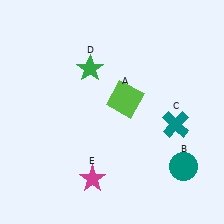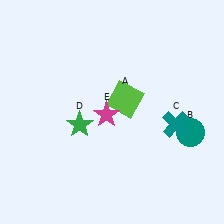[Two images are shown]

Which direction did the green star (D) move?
The green star (D) moved down.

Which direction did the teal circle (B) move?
The teal circle (B) moved up.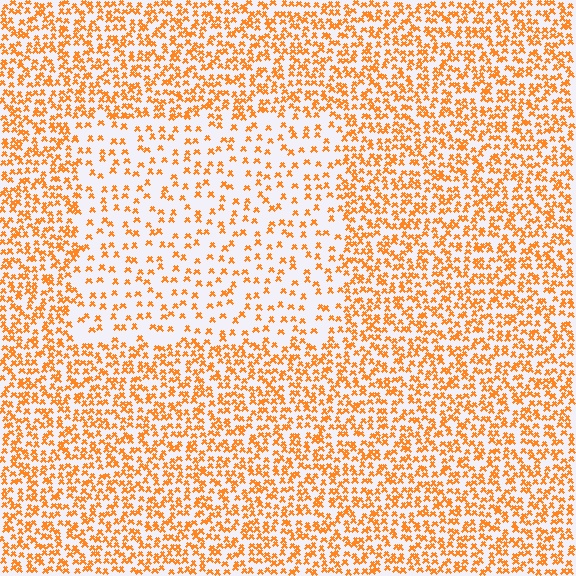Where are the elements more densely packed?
The elements are more densely packed outside the rectangle boundary.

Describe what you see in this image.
The image contains small orange elements arranged at two different densities. A rectangle-shaped region is visible where the elements are less densely packed than the surrounding area.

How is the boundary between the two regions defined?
The boundary is defined by a change in element density (approximately 2.3x ratio). All elements are the same color, size, and shape.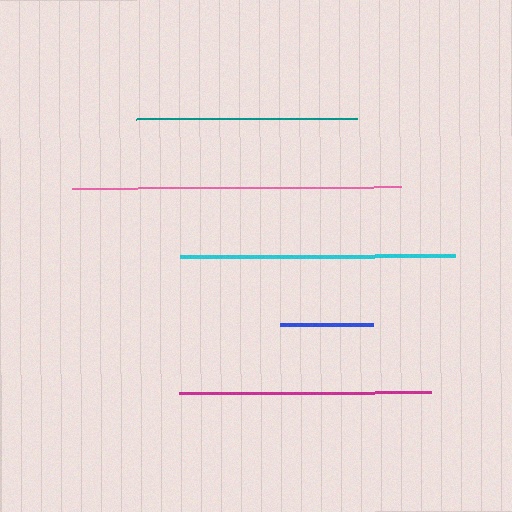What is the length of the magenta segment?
The magenta segment is approximately 252 pixels long.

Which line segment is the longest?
The pink line is the longest at approximately 329 pixels.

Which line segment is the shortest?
The blue line is the shortest at approximately 94 pixels.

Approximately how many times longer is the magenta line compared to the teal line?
The magenta line is approximately 1.1 times the length of the teal line.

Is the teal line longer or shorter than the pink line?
The pink line is longer than the teal line.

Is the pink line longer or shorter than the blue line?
The pink line is longer than the blue line.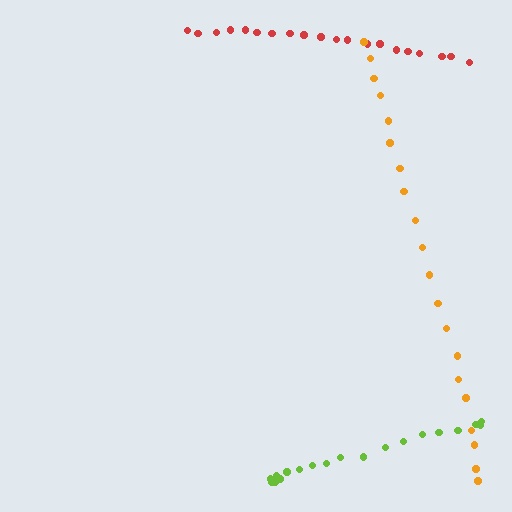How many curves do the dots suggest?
There are 3 distinct paths.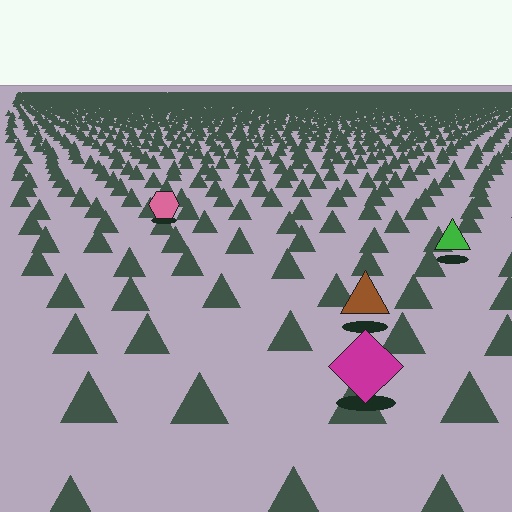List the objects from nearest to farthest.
From nearest to farthest: the magenta diamond, the brown triangle, the green triangle, the pink hexagon.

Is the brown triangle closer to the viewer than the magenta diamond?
No. The magenta diamond is closer — you can tell from the texture gradient: the ground texture is coarser near it.